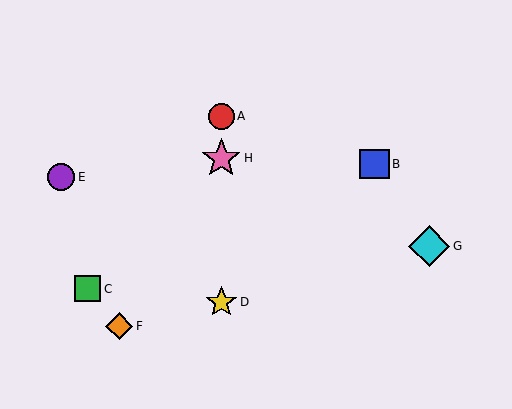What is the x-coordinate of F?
Object F is at x≈119.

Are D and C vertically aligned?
No, D is at x≈221 and C is at x≈88.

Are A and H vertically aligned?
Yes, both are at x≈221.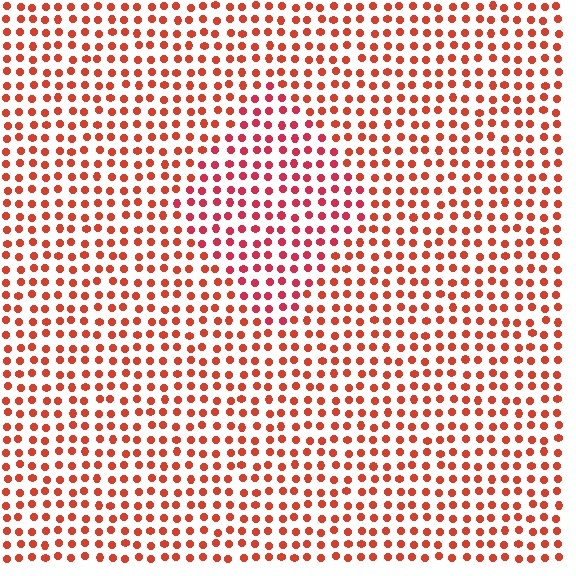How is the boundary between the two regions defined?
The boundary is defined purely by a slight shift in hue (about 20 degrees). Spacing, size, and orientation are identical on both sides.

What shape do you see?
I see a diamond.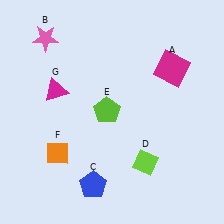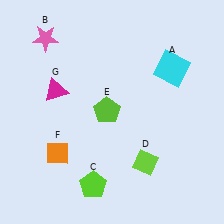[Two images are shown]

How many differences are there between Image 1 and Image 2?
There are 2 differences between the two images.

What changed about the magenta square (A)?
In Image 1, A is magenta. In Image 2, it changed to cyan.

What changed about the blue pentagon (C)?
In Image 1, C is blue. In Image 2, it changed to lime.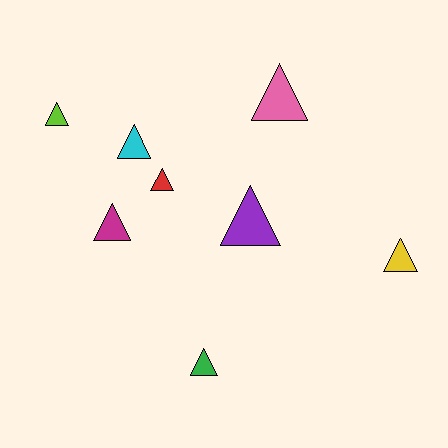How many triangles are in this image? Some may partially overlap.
There are 8 triangles.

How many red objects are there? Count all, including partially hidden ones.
There is 1 red object.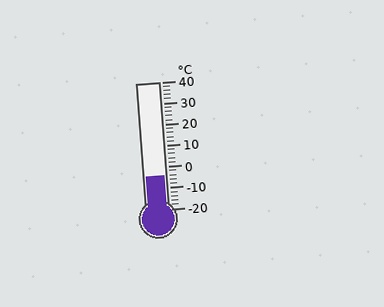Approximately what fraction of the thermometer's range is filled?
The thermometer is filled to approximately 25% of its range.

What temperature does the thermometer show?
The thermometer shows approximately -4°C.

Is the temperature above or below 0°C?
The temperature is below 0°C.